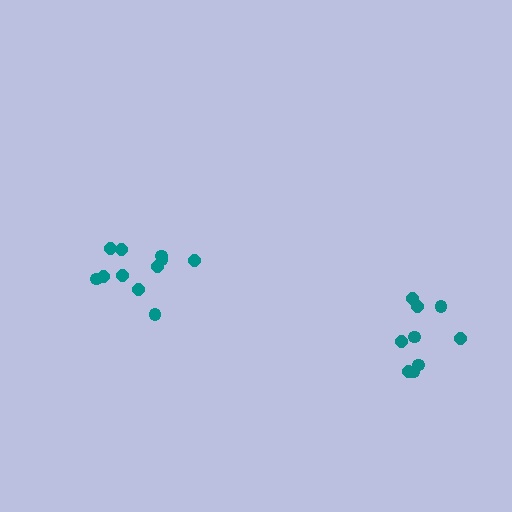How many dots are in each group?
Group 1: 9 dots, Group 2: 11 dots (20 total).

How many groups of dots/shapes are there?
There are 2 groups.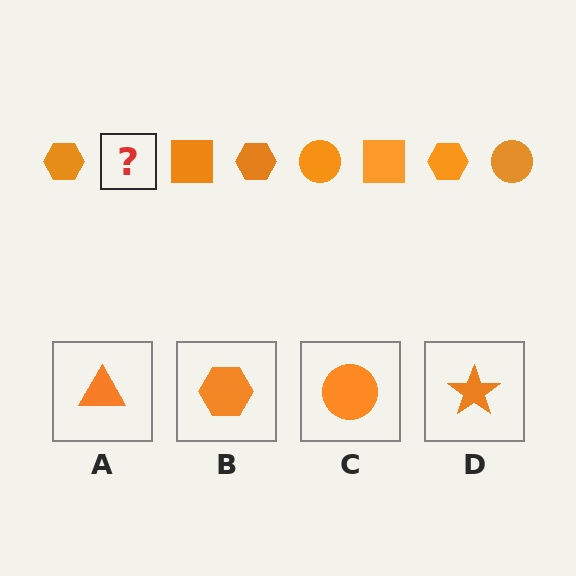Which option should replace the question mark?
Option C.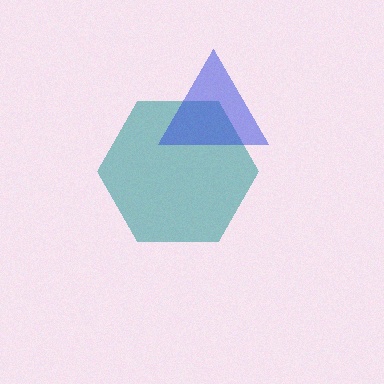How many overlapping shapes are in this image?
There are 2 overlapping shapes in the image.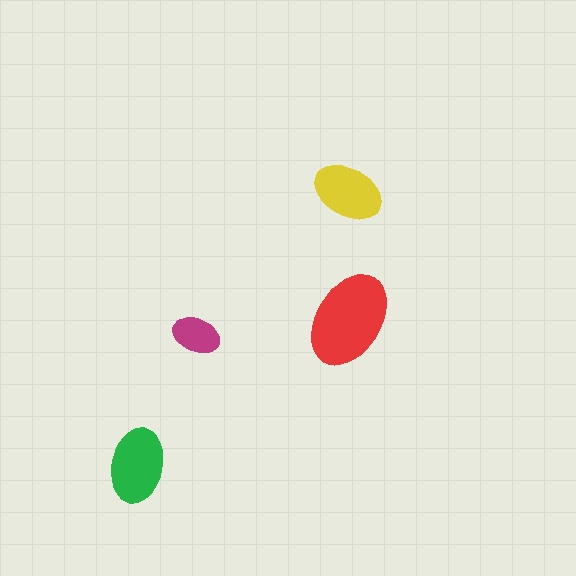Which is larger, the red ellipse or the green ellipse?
The red one.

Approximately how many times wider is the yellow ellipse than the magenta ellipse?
About 1.5 times wider.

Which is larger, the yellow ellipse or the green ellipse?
The green one.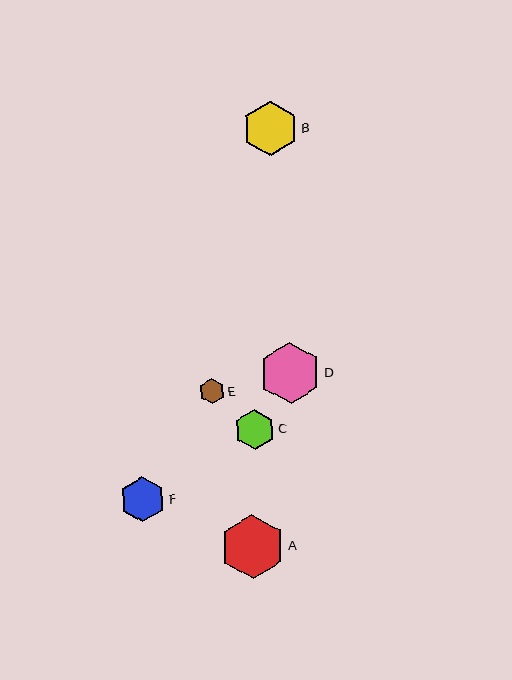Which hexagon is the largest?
Hexagon A is the largest with a size of approximately 64 pixels.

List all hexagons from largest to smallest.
From largest to smallest: A, D, B, F, C, E.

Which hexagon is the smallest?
Hexagon E is the smallest with a size of approximately 25 pixels.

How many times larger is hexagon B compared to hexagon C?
Hexagon B is approximately 1.4 times the size of hexagon C.